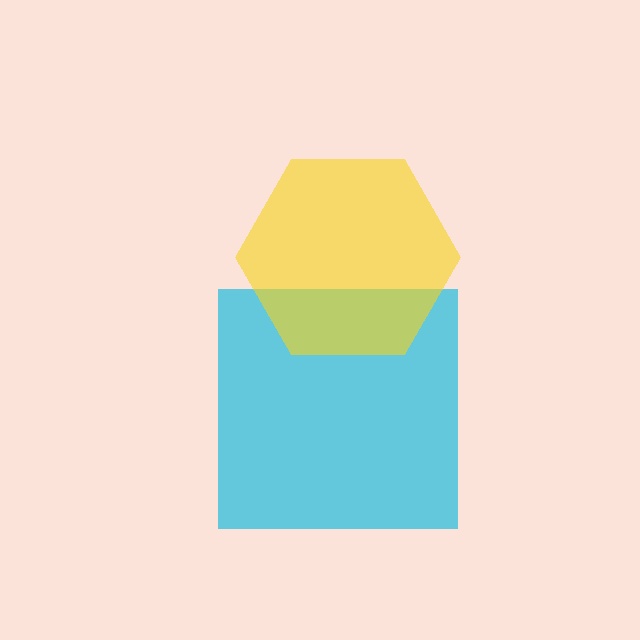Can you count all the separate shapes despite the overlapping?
Yes, there are 2 separate shapes.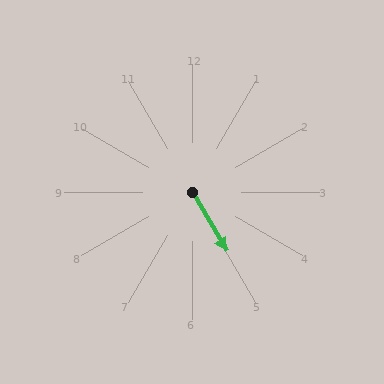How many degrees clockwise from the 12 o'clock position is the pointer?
Approximately 150 degrees.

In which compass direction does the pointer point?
Southeast.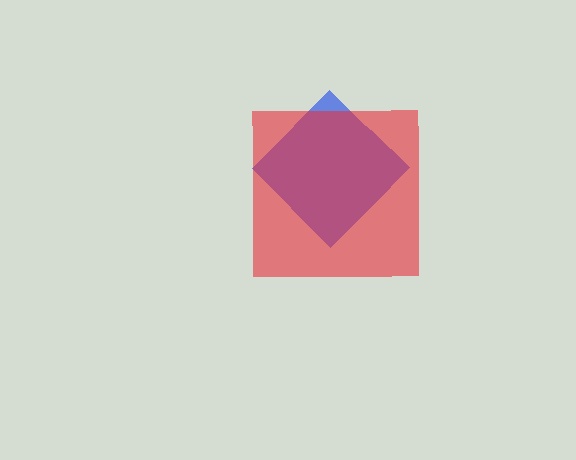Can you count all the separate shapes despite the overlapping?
Yes, there are 2 separate shapes.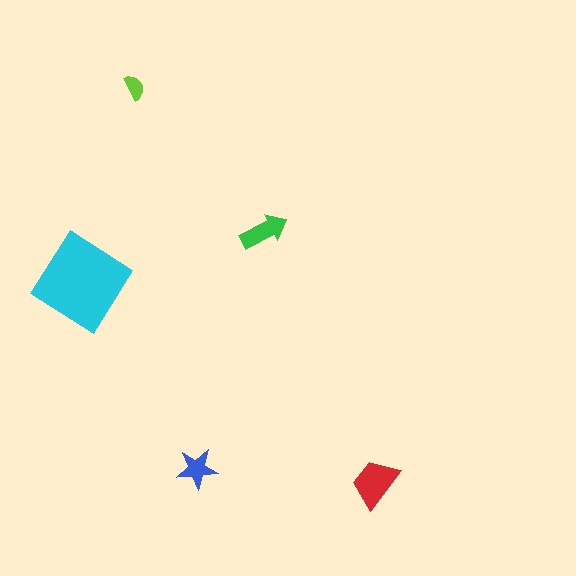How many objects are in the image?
There are 5 objects in the image.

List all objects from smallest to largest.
The lime semicircle, the blue star, the green arrow, the red trapezoid, the cyan diamond.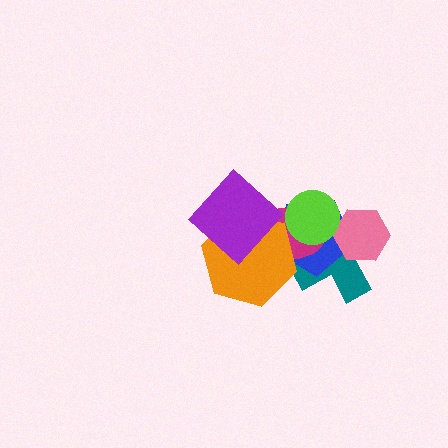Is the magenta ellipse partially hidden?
Yes, it is partially covered by another shape.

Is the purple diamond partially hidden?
No, no other shape covers it.